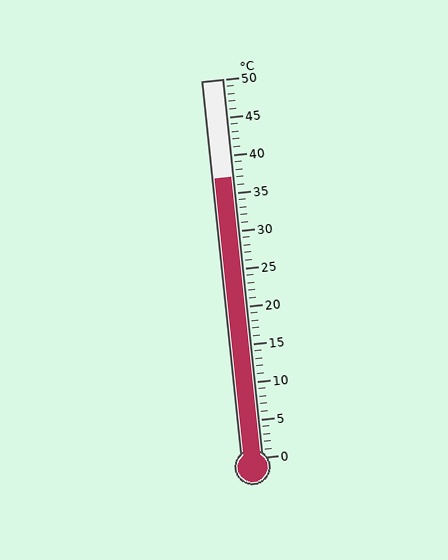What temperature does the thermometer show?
The thermometer shows approximately 37°C.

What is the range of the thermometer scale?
The thermometer scale ranges from 0°C to 50°C.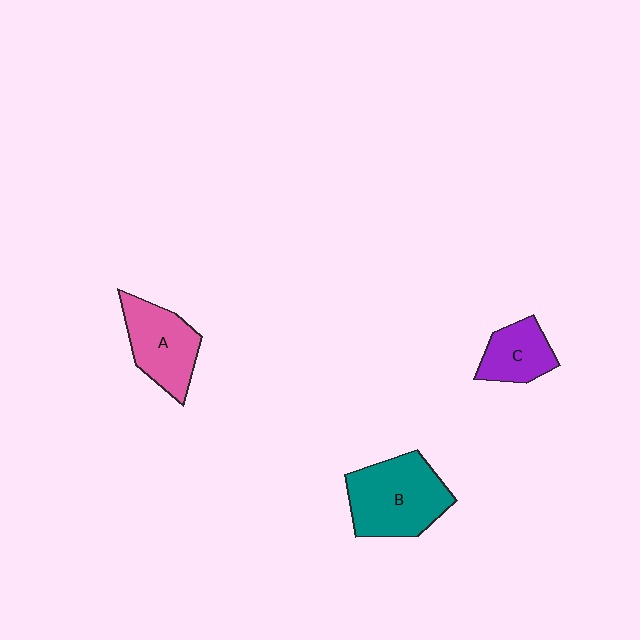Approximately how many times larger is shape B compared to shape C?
Approximately 1.8 times.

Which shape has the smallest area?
Shape C (purple).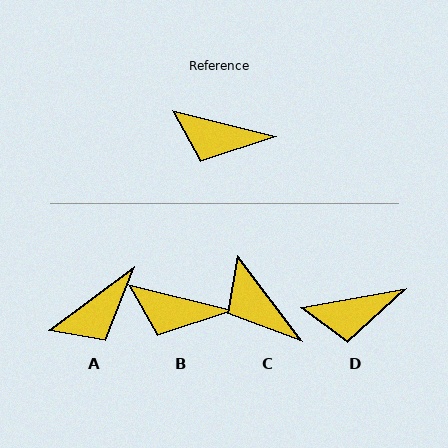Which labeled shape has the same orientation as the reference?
B.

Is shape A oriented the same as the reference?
No, it is off by about 51 degrees.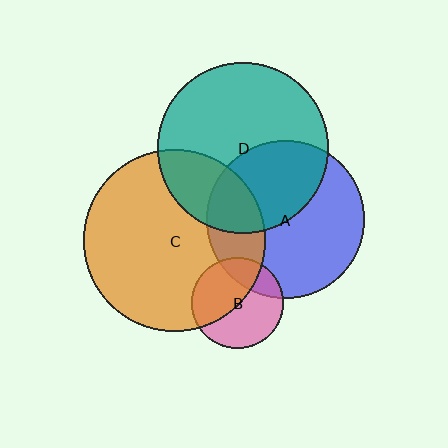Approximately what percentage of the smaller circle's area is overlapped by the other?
Approximately 25%.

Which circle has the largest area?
Circle C (orange).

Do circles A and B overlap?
Yes.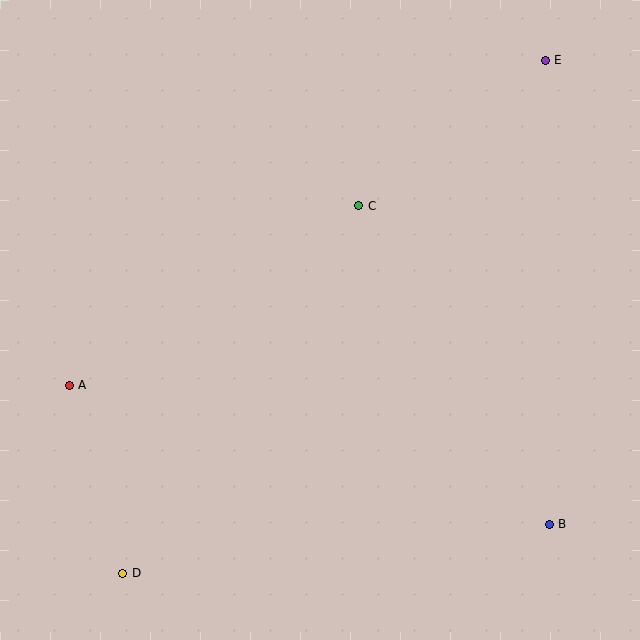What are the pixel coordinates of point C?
Point C is at (359, 206).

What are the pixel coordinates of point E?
Point E is at (545, 60).